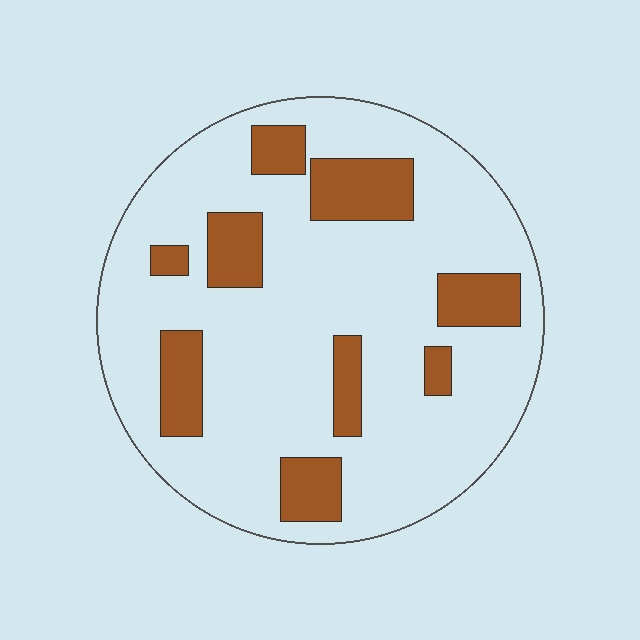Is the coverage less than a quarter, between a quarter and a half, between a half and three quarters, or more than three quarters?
Less than a quarter.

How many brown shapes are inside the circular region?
9.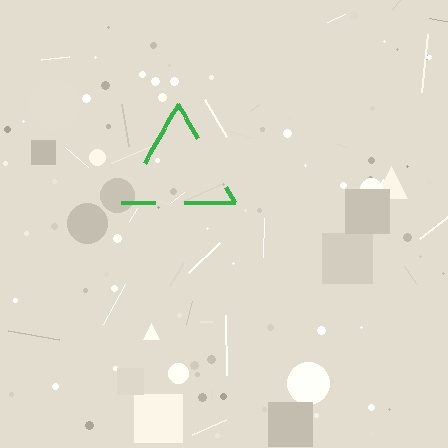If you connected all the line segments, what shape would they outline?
They would outline a triangle.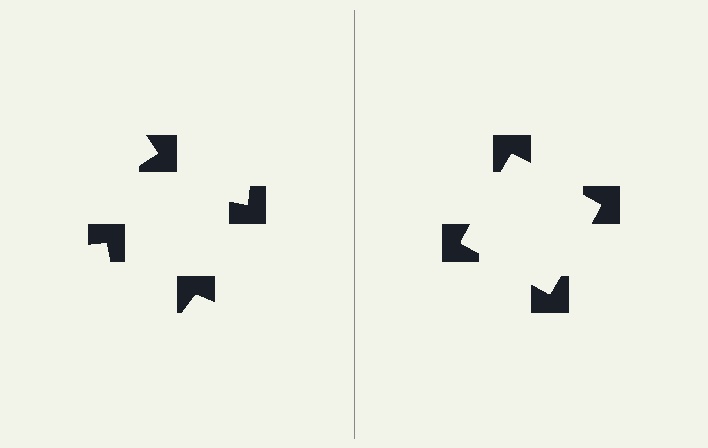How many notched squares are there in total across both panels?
8 — 4 on each side.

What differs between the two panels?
The notched squares are positioned identically on both sides; only the wedge orientations differ. On the right they align to a square; on the left they are misaligned.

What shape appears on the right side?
An illusory square.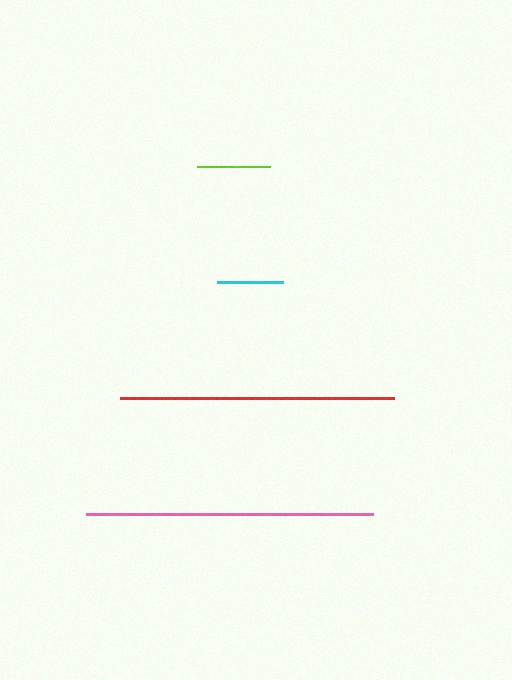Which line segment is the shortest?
The cyan line is the shortest at approximately 66 pixels.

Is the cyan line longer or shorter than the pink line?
The pink line is longer than the cyan line.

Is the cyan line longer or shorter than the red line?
The red line is longer than the cyan line.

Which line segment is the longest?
The pink line is the longest at approximately 287 pixels.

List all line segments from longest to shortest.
From longest to shortest: pink, red, lime, cyan.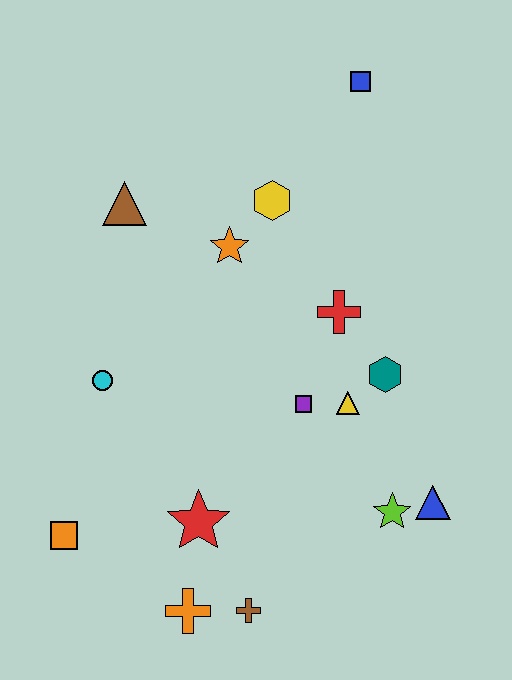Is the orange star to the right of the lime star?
No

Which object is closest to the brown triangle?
The orange star is closest to the brown triangle.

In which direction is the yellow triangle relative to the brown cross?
The yellow triangle is above the brown cross.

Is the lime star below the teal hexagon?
Yes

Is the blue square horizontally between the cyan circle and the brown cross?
No